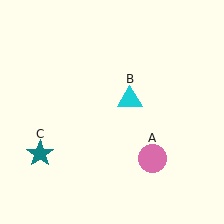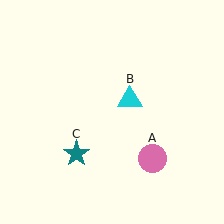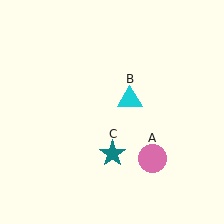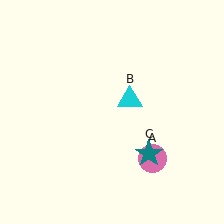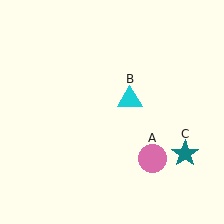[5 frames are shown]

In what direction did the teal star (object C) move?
The teal star (object C) moved right.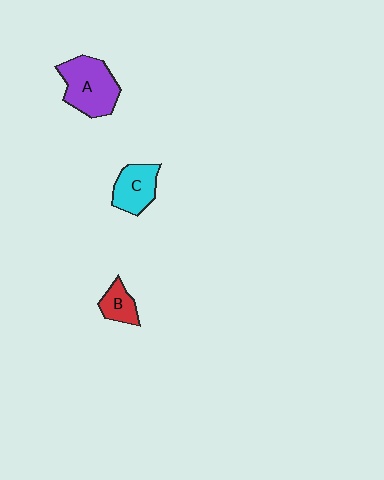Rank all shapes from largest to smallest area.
From largest to smallest: A (purple), C (cyan), B (red).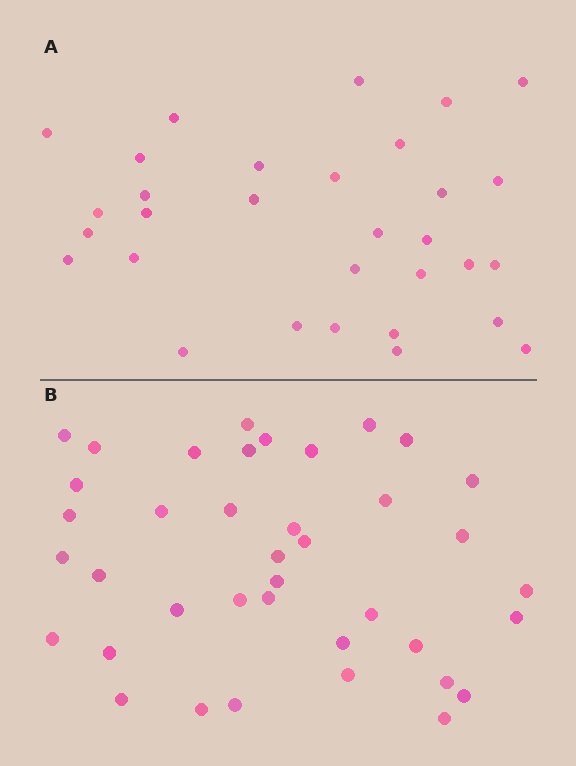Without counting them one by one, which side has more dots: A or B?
Region B (the bottom region) has more dots.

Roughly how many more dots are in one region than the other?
Region B has roughly 8 or so more dots than region A.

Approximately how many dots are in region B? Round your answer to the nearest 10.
About 40 dots. (The exact count is 39, which rounds to 40.)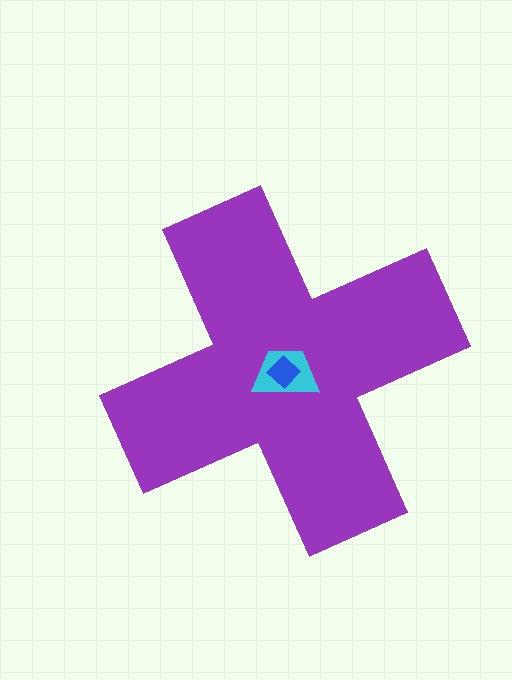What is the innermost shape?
The blue diamond.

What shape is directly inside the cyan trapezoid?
The blue diamond.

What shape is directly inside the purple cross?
The cyan trapezoid.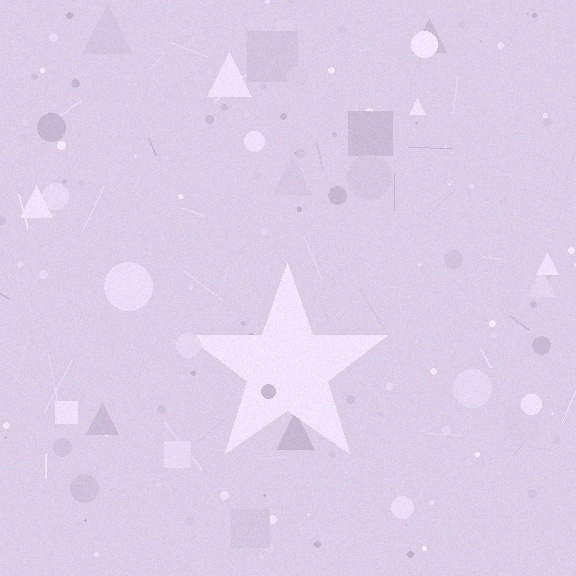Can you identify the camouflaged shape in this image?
The camouflaged shape is a star.